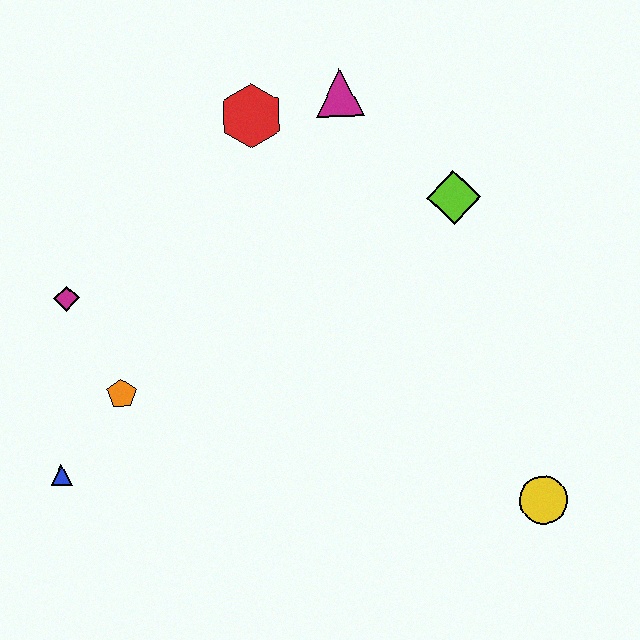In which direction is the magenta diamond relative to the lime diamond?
The magenta diamond is to the left of the lime diamond.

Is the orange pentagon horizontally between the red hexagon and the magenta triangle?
No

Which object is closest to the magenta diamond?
The orange pentagon is closest to the magenta diamond.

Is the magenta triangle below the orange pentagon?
No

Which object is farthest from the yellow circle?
The magenta diamond is farthest from the yellow circle.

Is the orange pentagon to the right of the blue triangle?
Yes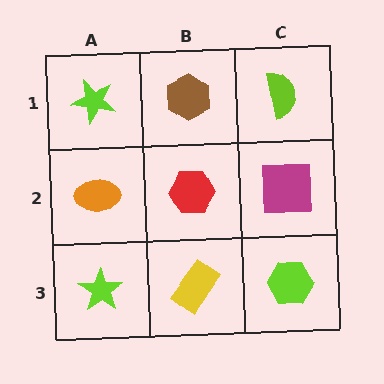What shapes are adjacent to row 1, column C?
A magenta square (row 2, column C), a brown hexagon (row 1, column B).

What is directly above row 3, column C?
A magenta square.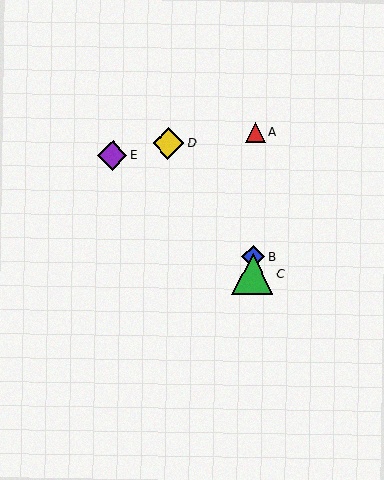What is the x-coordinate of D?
Object D is at x≈168.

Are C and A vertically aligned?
Yes, both are at x≈253.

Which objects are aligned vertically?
Objects A, B, C are aligned vertically.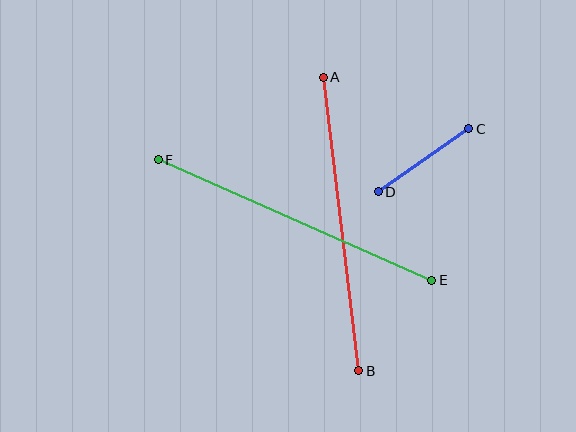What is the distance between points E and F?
The distance is approximately 299 pixels.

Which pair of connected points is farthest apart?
Points E and F are farthest apart.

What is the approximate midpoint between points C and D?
The midpoint is at approximately (423, 160) pixels.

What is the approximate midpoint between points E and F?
The midpoint is at approximately (295, 220) pixels.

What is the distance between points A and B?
The distance is approximately 295 pixels.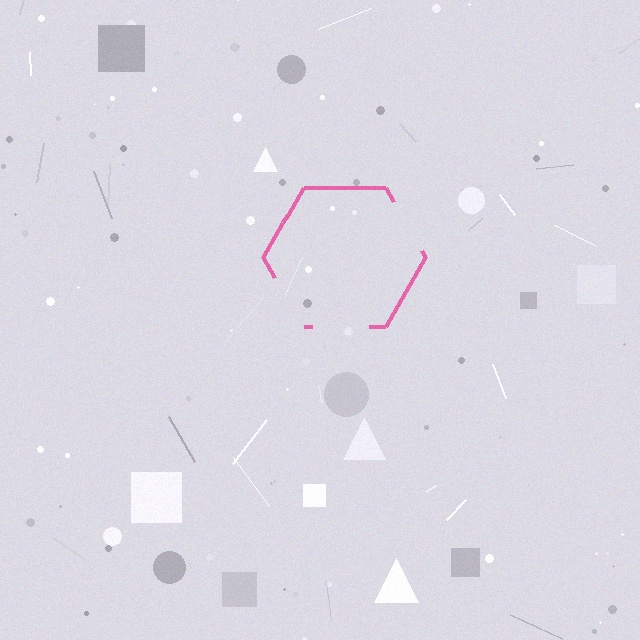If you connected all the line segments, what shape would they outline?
They would outline a hexagon.